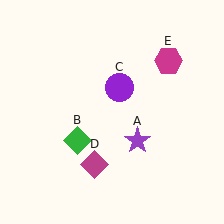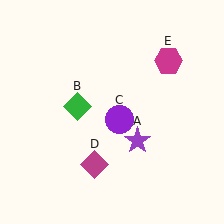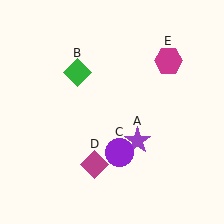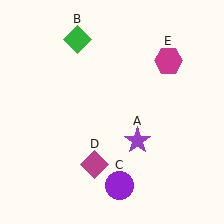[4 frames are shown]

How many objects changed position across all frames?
2 objects changed position: green diamond (object B), purple circle (object C).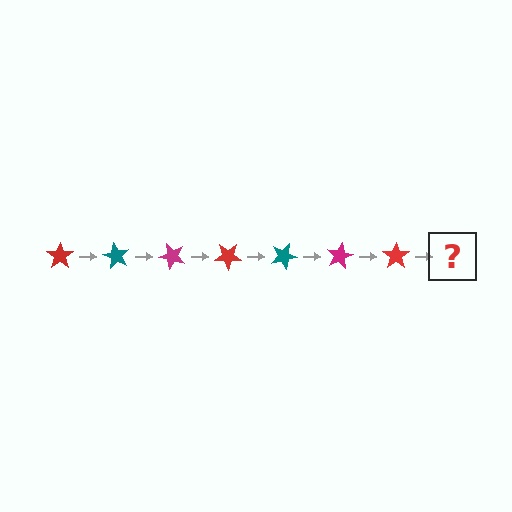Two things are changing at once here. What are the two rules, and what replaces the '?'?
The two rules are that it rotates 60 degrees each step and the color cycles through red, teal, and magenta. The '?' should be a teal star, rotated 420 degrees from the start.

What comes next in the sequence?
The next element should be a teal star, rotated 420 degrees from the start.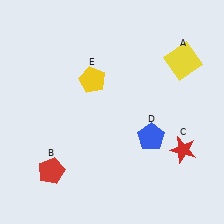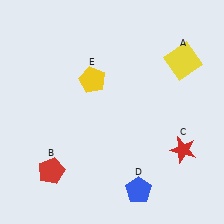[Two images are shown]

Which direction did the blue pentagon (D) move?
The blue pentagon (D) moved down.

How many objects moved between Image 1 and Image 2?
1 object moved between the two images.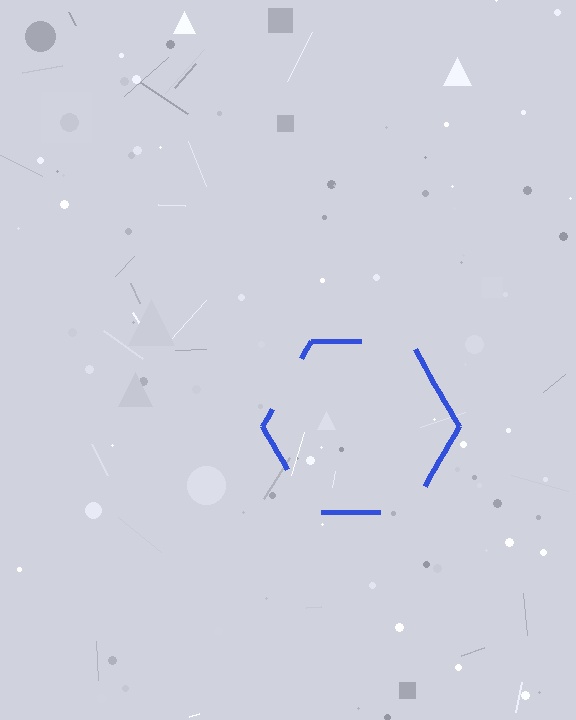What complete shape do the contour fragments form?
The contour fragments form a hexagon.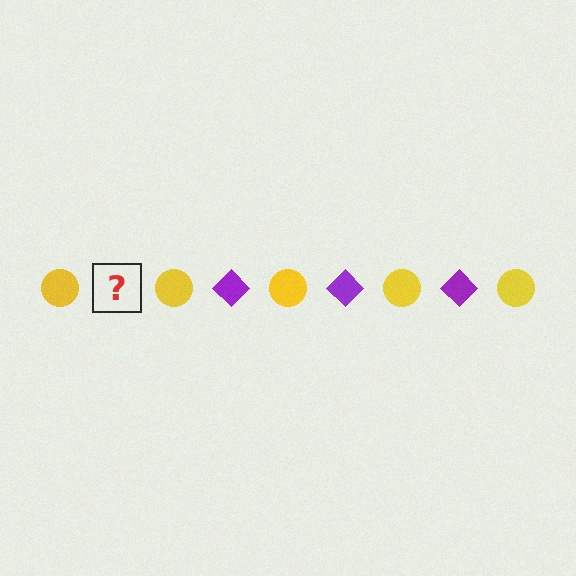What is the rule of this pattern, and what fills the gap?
The rule is that the pattern alternates between yellow circle and purple diamond. The gap should be filled with a purple diamond.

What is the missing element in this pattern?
The missing element is a purple diamond.